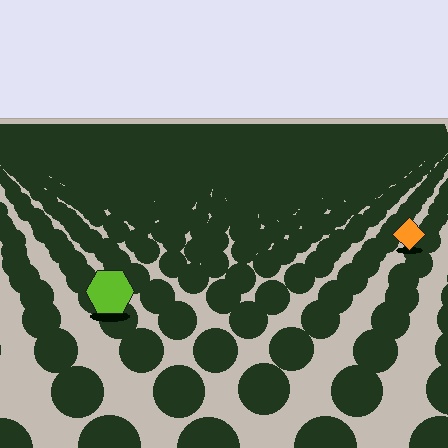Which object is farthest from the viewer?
The orange diamond is farthest from the viewer. It appears smaller and the ground texture around it is denser.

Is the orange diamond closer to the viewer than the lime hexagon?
No. The lime hexagon is closer — you can tell from the texture gradient: the ground texture is coarser near it.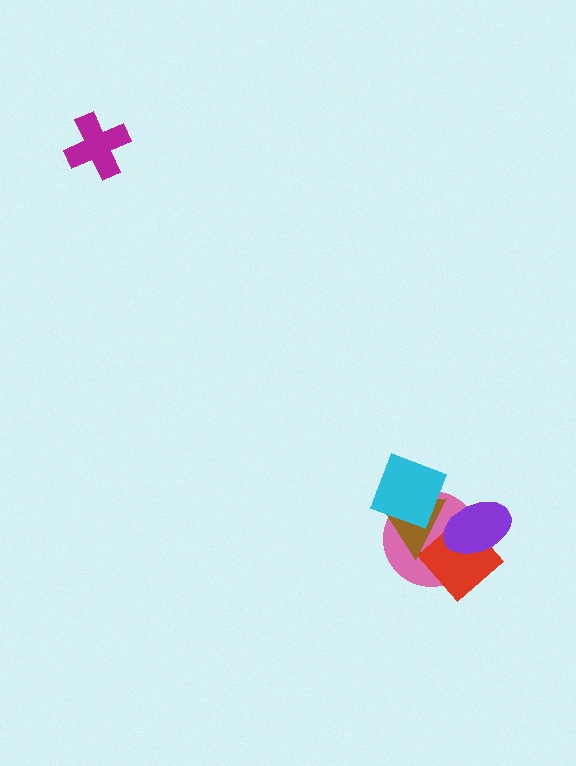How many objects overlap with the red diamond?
3 objects overlap with the red diamond.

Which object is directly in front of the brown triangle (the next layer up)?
The purple ellipse is directly in front of the brown triangle.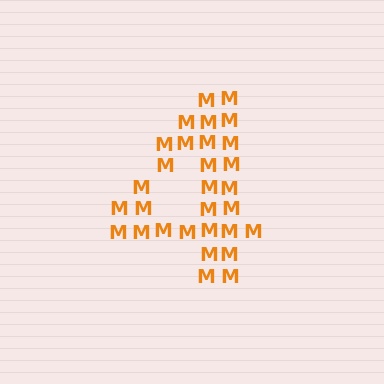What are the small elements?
The small elements are letter M's.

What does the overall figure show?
The overall figure shows the digit 4.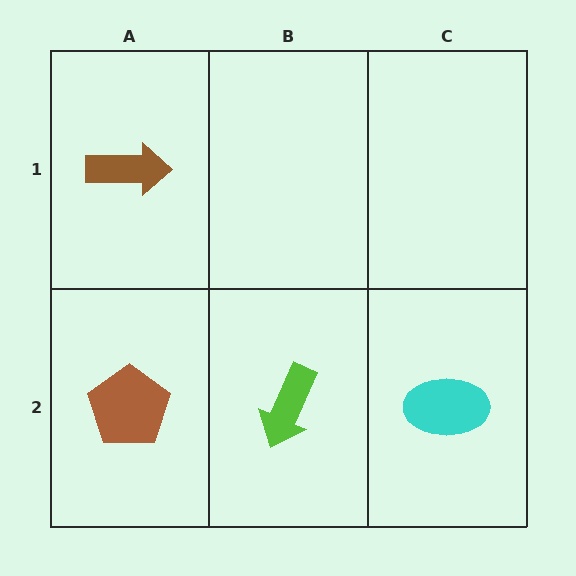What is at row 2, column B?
A lime arrow.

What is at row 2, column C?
A cyan ellipse.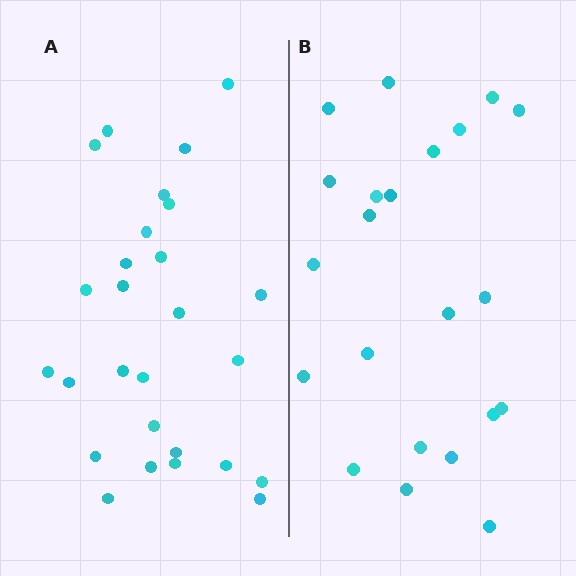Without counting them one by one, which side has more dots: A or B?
Region A (the left region) has more dots.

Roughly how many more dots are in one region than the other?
Region A has about 5 more dots than region B.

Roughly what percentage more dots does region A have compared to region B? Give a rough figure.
About 25% more.